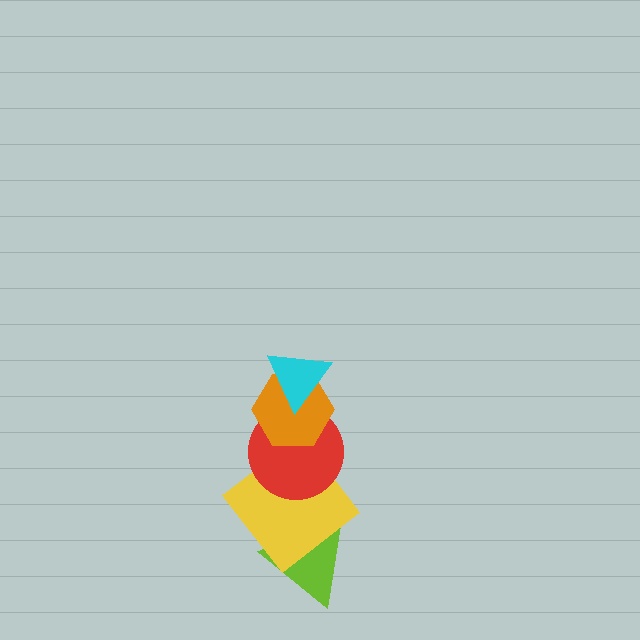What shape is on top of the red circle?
The orange hexagon is on top of the red circle.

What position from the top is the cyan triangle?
The cyan triangle is 1st from the top.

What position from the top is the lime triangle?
The lime triangle is 5th from the top.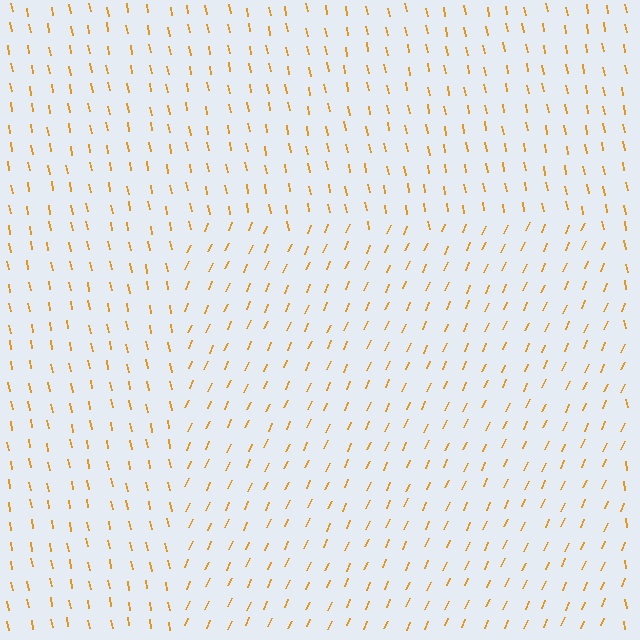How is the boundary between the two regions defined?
The boundary is defined purely by a change in line orientation (approximately 35 degrees difference). All lines are the same color and thickness.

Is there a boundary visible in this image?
Yes, there is a texture boundary formed by a change in line orientation.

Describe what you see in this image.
The image is filled with small orange line segments. A rectangle region in the image has lines oriented differently from the surrounding lines, creating a visible texture boundary.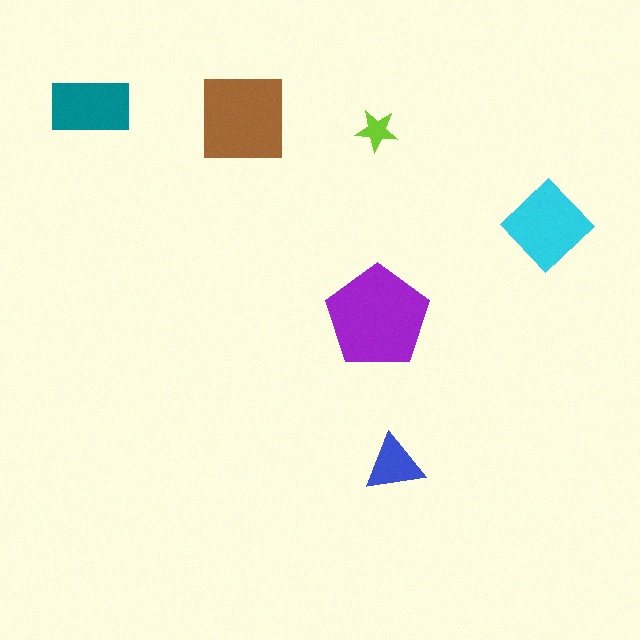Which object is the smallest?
The lime star.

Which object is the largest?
The purple pentagon.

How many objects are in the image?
There are 6 objects in the image.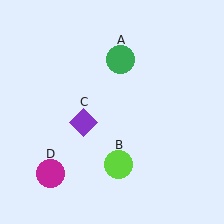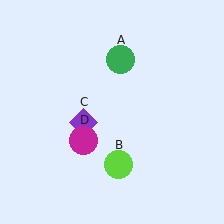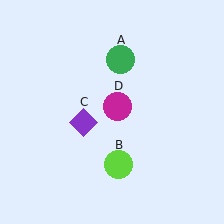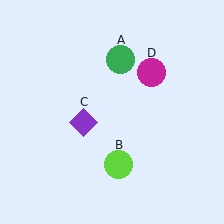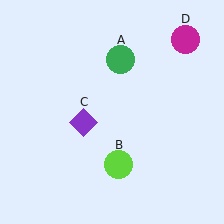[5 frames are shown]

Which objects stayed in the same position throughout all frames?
Green circle (object A) and lime circle (object B) and purple diamond (object C) remained stationary.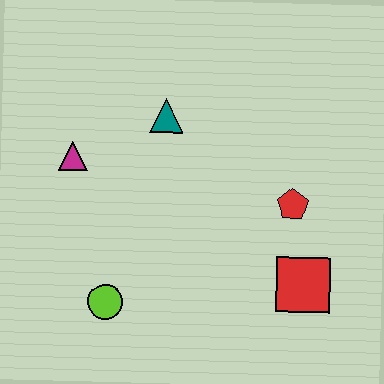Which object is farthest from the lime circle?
The red pentagon is farthest from the lime circle.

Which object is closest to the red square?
The red pentagon is closest to the red square.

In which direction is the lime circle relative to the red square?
The lime circle is to the left of the red square.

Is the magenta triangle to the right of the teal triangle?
No